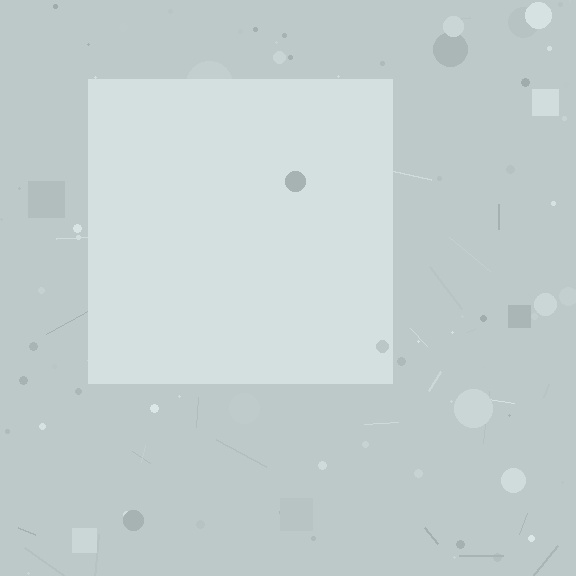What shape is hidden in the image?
A square is hidden in the image.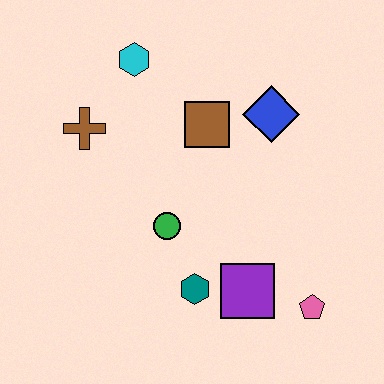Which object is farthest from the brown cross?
The pink pentagon is farthest from the brown cross.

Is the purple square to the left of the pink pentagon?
Yes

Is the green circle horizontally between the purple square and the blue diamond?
No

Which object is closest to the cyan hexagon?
The brown cross is closest to the cyan hexagon.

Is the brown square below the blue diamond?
Yes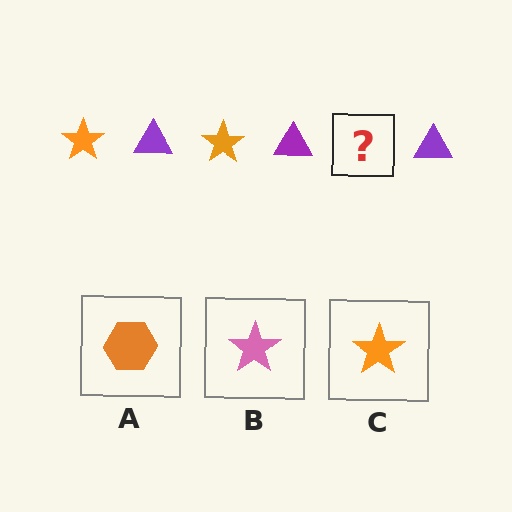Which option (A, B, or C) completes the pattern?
C.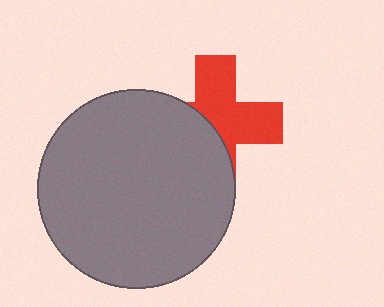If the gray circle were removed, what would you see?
You would see the complete red cross.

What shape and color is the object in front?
The object in front is a gray circle.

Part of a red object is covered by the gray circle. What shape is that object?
It is a cross.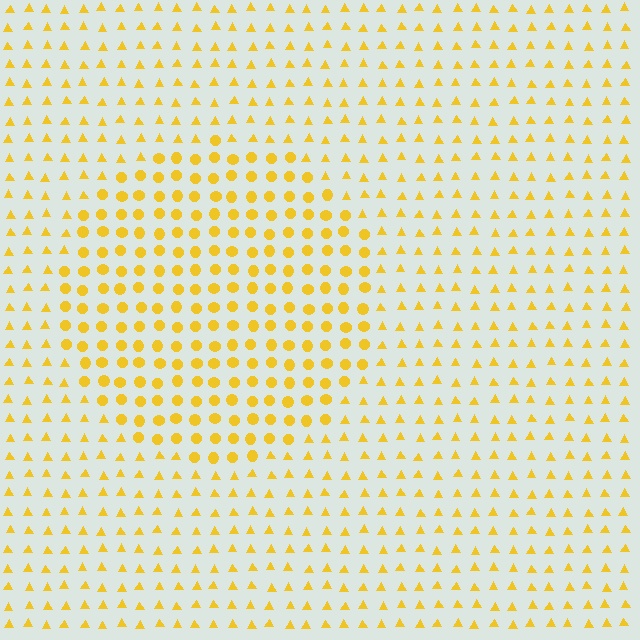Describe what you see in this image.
The image is filled with small yellow elements arranged in a uniform grid. A circle-shaped region contains circles, while the surrounding area contains triangles. The boundary is defined purely by the change in element shape.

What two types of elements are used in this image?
The image uses circles inside the circle region and triangles outside it.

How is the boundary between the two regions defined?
The boundary is defined by a change in element shape: circles inside vs. triangles outside. All elements share the same color and spacing.